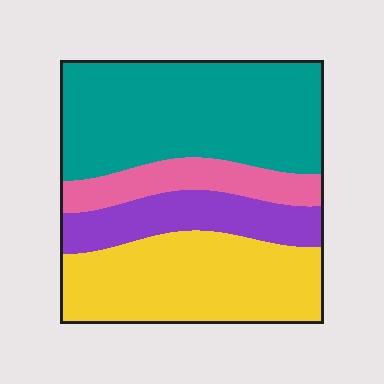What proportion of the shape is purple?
Purple covers about 15% of the shape.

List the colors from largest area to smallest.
From largest to smallest: teal, yellow, purple, pink.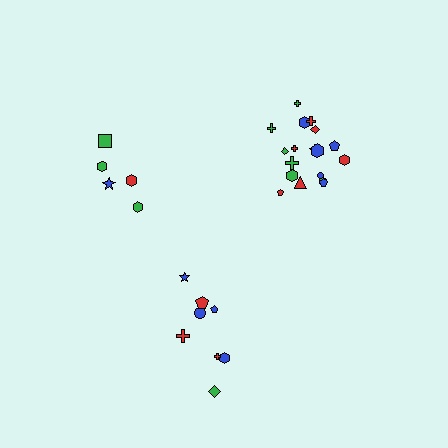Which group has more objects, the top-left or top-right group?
The top-right group.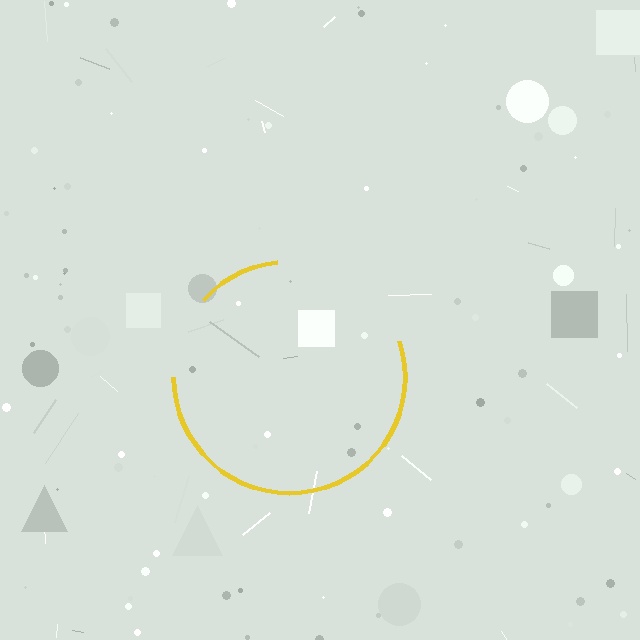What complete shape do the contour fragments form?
The contour fragments form a circle.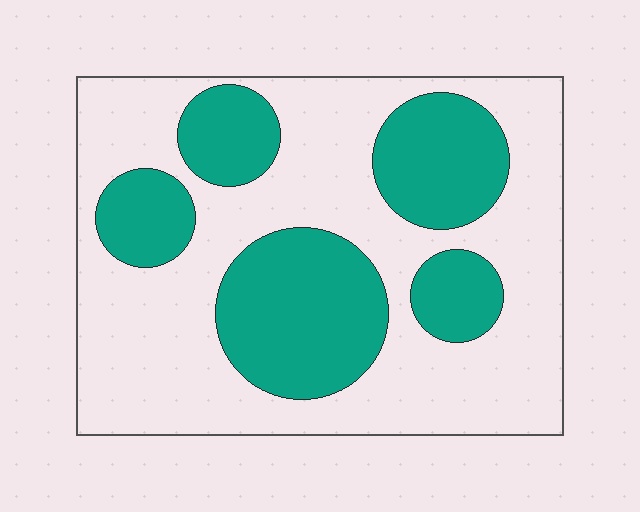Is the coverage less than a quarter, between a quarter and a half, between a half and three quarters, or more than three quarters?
Between a quarter and a half.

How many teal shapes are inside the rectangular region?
5.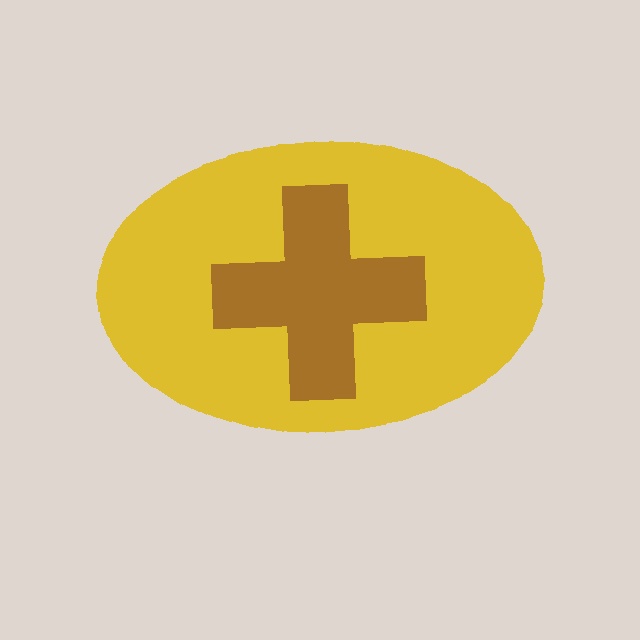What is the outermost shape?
The yellow ellipse.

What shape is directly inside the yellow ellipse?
The brown cross.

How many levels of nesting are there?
2.